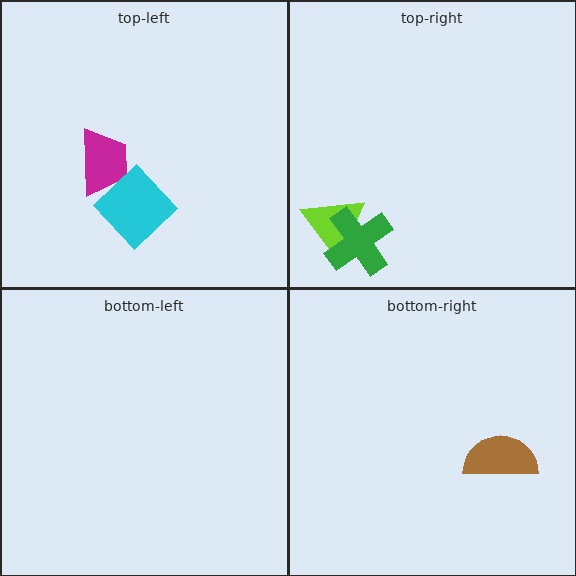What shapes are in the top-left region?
The magenta trapezoid, the cyan diamond.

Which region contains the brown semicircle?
The bottom-right region.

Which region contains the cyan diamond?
The top-left region.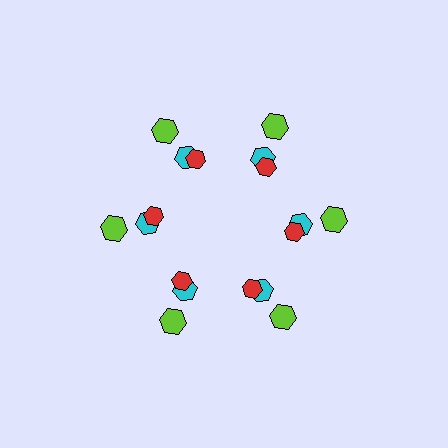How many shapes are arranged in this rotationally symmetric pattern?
There are 18 shapes, arranged in 6 groups of 3.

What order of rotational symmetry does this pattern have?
This pattern has 6-fold rotational symmetry.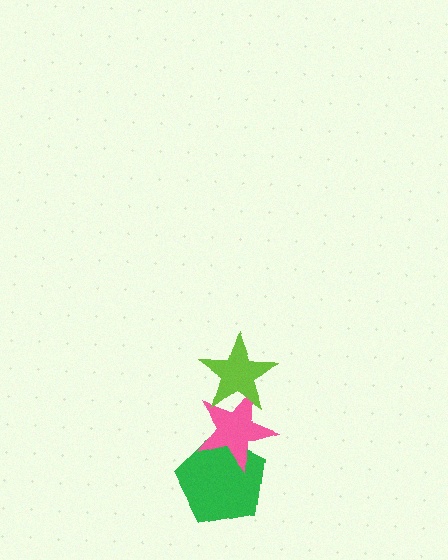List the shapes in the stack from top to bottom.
From top to bottom: the lime star, the pink star, the green pentagon.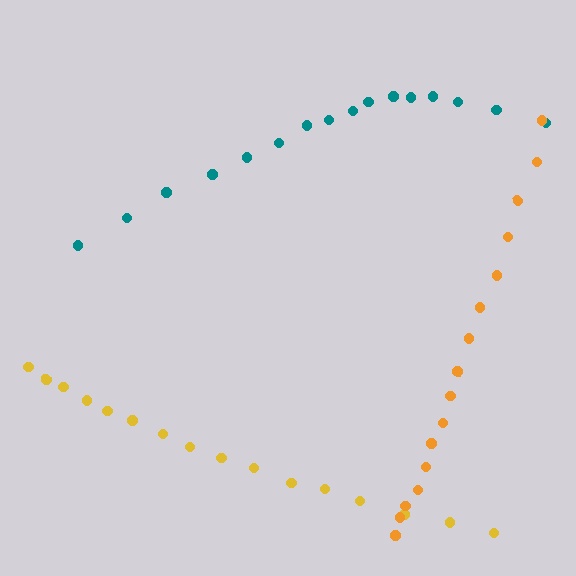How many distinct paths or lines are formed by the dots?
There are 3 distinct paths.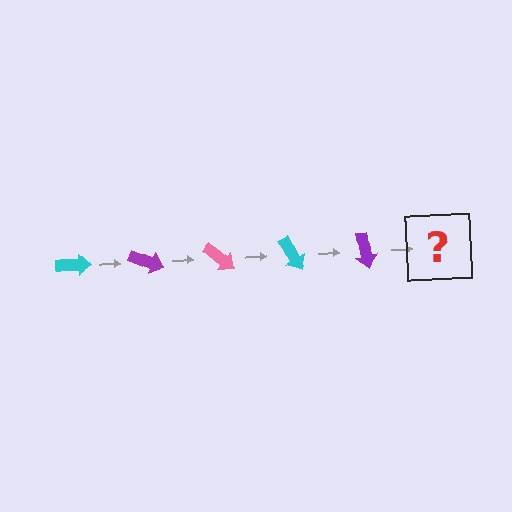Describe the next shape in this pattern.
It should be a pink arrow, rotated 100 degrees from the start.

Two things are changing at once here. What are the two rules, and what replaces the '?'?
The two rules are that it rotates 20 degrees each step and the color cycles through cyan, purple, and pink. The '?' should be a pink arrow, rotated 100 degrees from the start.